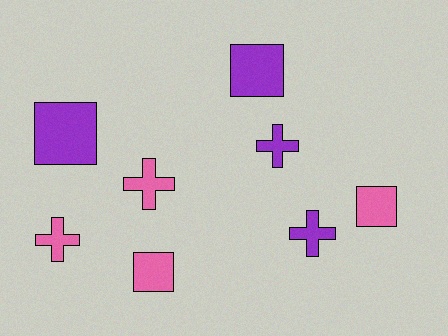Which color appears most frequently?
Pink, with 4 objects.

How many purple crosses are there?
There are 2 purple crosses.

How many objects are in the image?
There are 8 objects.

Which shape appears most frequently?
Cross, with 4 objects.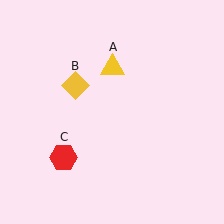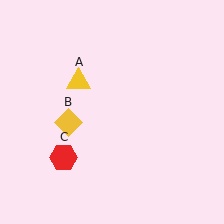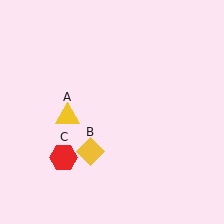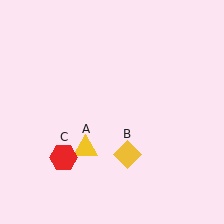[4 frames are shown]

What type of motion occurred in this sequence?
The yellow triangle (object A), yellow diamond (object B) rotated counterclockwise around the center of the scene.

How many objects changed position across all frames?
2 objects changed position: yellow triangle (object A), yellow diamond (object B).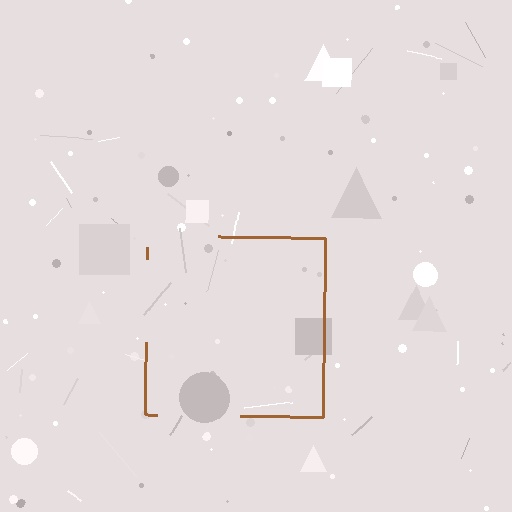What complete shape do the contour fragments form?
The contour fragments form a square.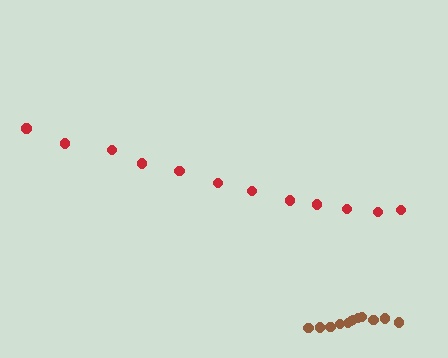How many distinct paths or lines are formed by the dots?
There are 2 distinct paths.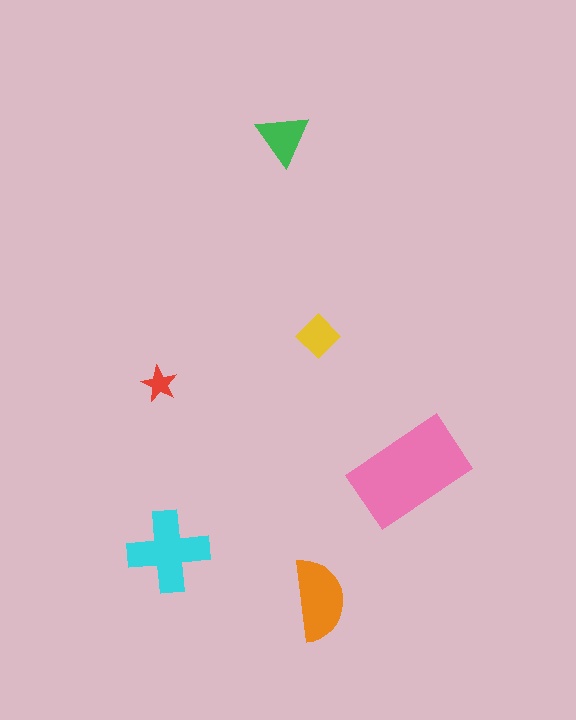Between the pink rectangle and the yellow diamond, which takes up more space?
The pink rectangle.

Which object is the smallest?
The red star.